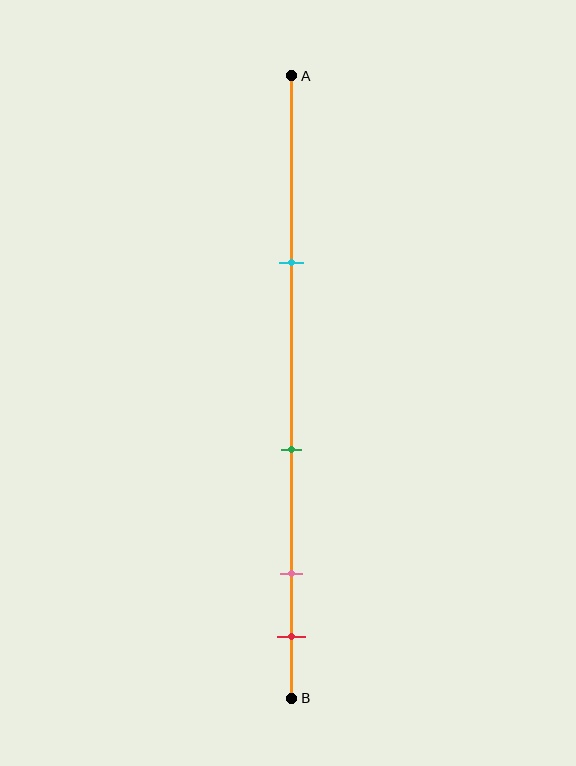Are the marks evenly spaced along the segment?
No, the marks are not evenly spaced.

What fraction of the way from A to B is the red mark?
The red mark is approximately 90% (0.9) of the way from A to B.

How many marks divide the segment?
There are 4 marks dividing the segment.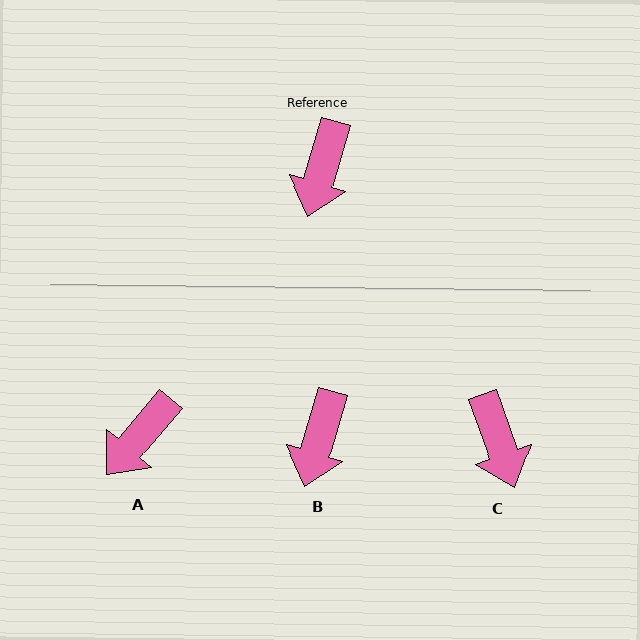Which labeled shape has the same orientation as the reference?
B.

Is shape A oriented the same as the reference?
No, it is off by about 23 degrees.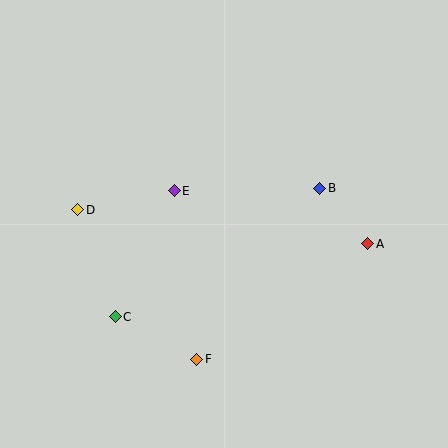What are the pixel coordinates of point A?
Point A is at (368, 244).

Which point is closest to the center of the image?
Point E at (174, 191) is closest to the center.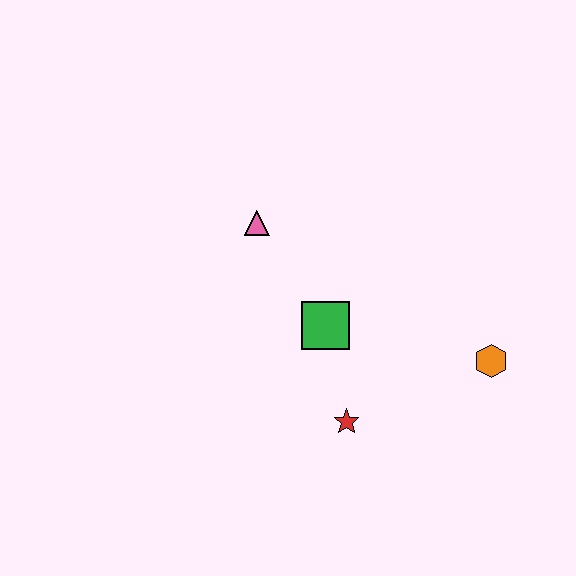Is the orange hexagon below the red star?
No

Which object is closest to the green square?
The red star is closest to the green square.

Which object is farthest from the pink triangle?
The orange hexagon is farthest from the pink triangle.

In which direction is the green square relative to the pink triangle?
The green square is below the pink triangle.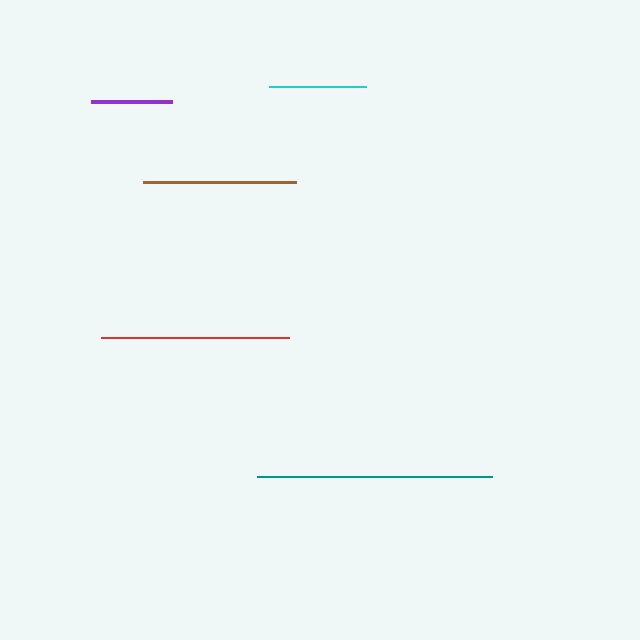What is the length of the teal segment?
The teal segment is approximately 235 pixels long.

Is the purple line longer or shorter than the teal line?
The teal line is longer than the purple line.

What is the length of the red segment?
The red segment is approximately 188 pixels long.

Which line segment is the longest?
The teal line is the longest at approximately 235 pixels.